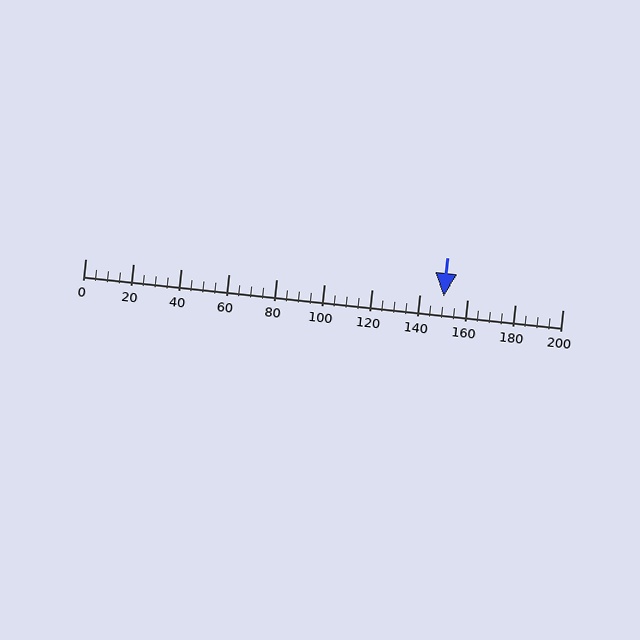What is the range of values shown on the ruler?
The ruler shows values from 0 to 200.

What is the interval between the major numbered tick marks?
The major tick marks are spaced 20 units apart.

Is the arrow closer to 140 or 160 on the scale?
The arrow is closer to 160.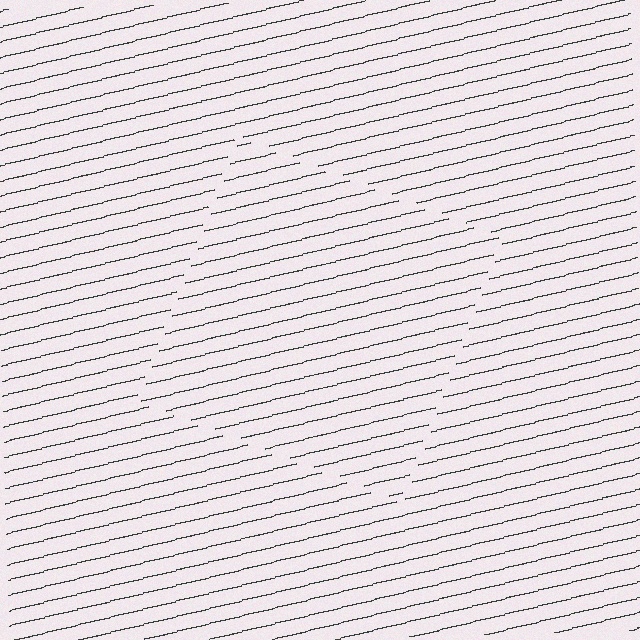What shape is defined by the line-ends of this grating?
An illusory square. The interior of the shape contains the same grating, shifted by half a period — the contour is defined by the phase discontinuity where line-ends from the inner and outer gratings abut.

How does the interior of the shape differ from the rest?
The interior of the shape contains the same grating, shifted by half a period — the contour is defined by the phase discontinuity where line-ends from the inner and outer gratings abut.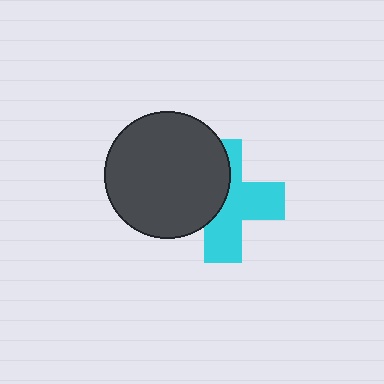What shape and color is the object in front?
The object in front is a dark gray circle.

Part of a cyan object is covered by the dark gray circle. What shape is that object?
It is a cross.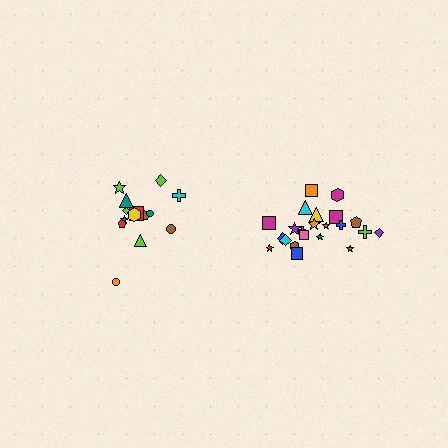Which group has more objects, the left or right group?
The right group.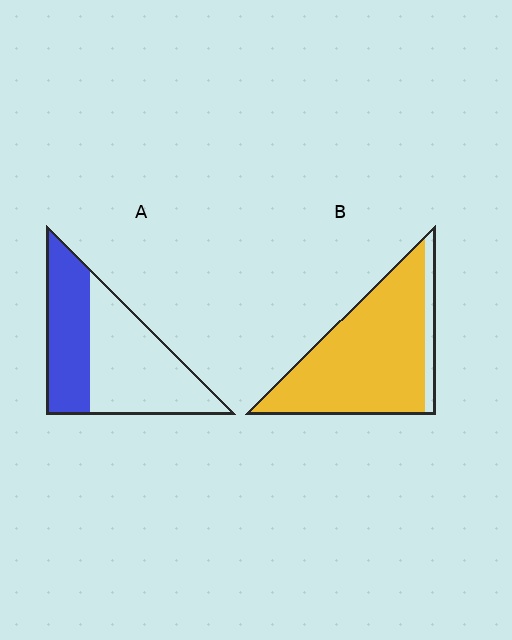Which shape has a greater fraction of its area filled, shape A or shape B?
Shape B.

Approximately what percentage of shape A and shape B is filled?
A is approximately 40% and B is approximately 90%.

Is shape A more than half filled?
No.